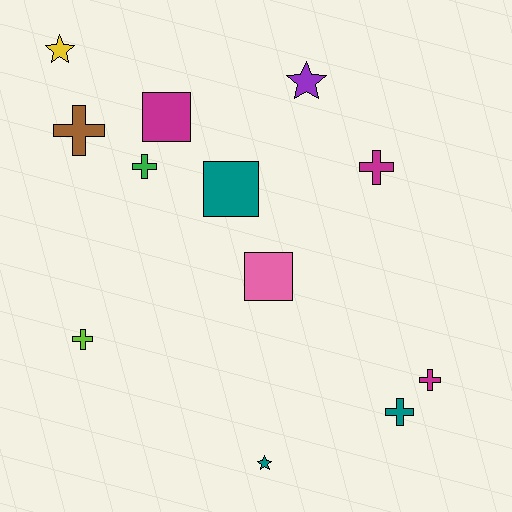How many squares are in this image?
There are 3 squares.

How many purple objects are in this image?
There is 1 purple object.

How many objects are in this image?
There are 12 objects.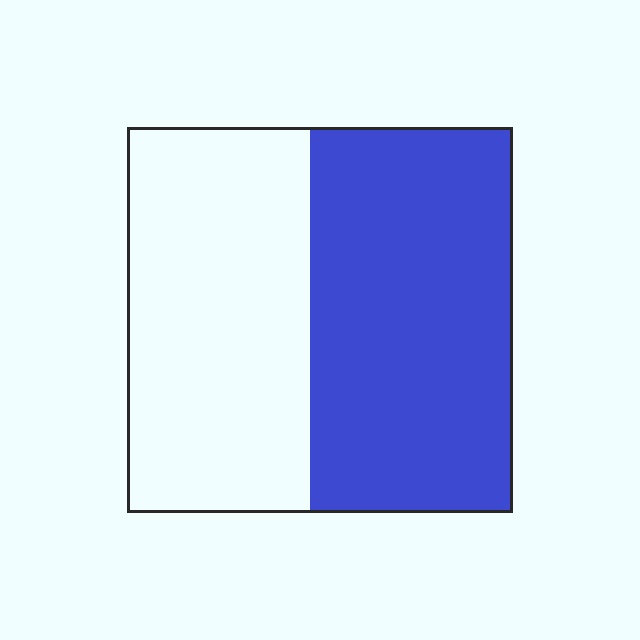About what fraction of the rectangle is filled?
About one half (1/2).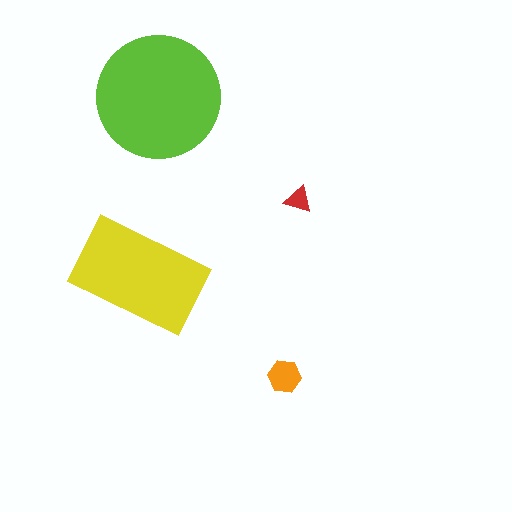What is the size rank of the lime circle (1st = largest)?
1st.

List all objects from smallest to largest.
The red triangle, the orange hexagon, the yellow rectangle, the lime circle.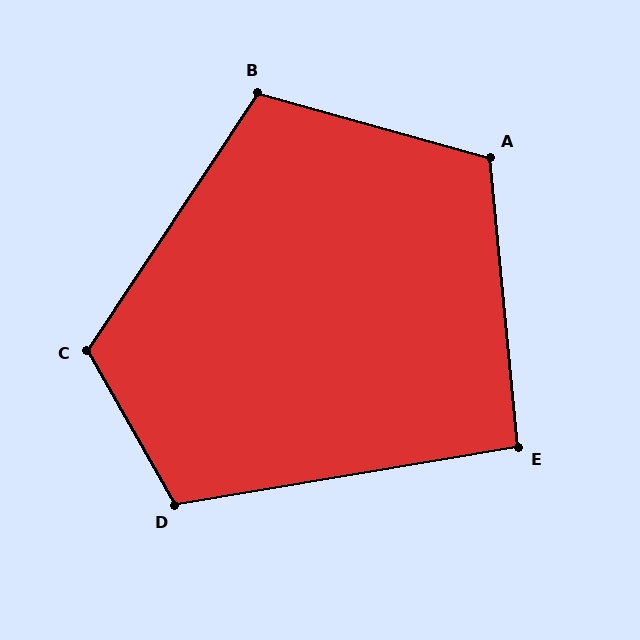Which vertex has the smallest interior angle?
E, at approximately 94 degrees.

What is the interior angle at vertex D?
Approximately 110 degrees (obtuse).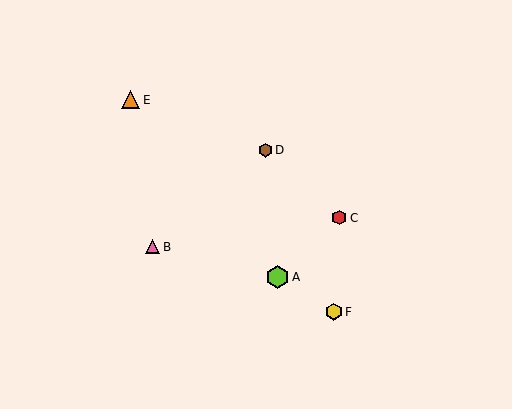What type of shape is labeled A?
Shape A is a lime hexagon.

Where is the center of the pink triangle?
The center of the pink triangle is at (152, 247).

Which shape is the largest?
The lime hexagon (labeled A) is the largest.